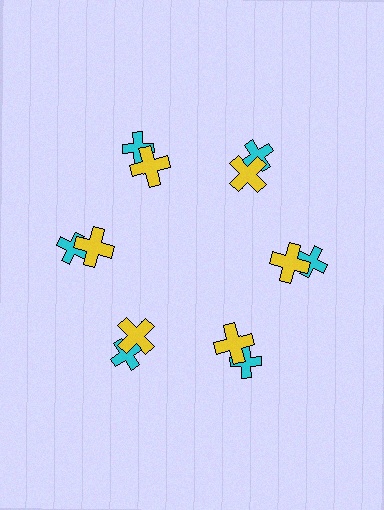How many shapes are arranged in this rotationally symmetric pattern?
There are 12 shapes, arranged in 6 groups of 2.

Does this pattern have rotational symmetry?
Yes, this pattern has 6-fold rotational symmetry. It looks the same after rotating 60 degrees around the center.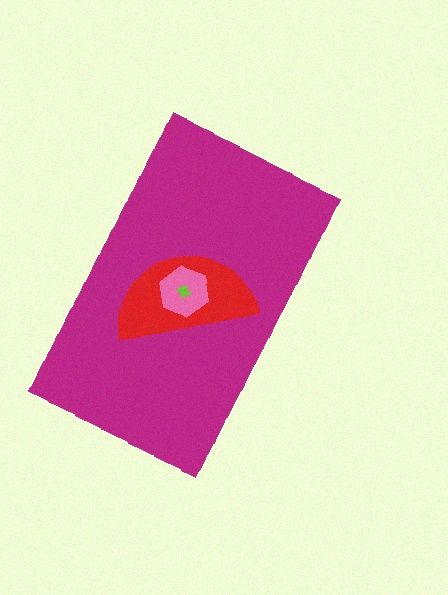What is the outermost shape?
The magenta rectangle.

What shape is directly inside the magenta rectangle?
The red semicircle.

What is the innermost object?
The lime cross.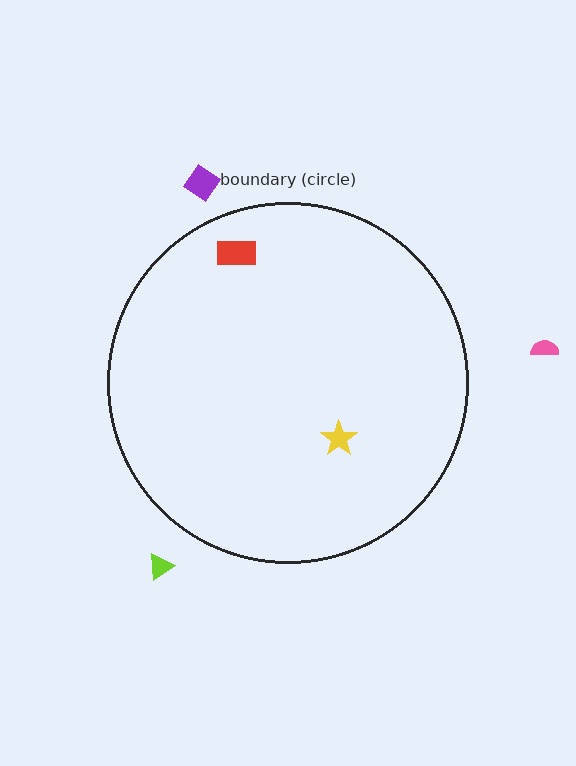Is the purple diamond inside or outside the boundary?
Outside.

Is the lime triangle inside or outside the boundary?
Outside.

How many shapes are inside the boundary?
2 inside, 3 outside.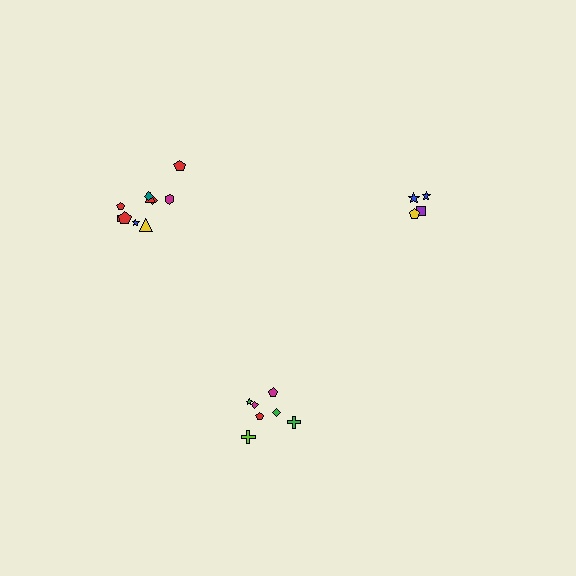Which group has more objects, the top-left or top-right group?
The top-left group.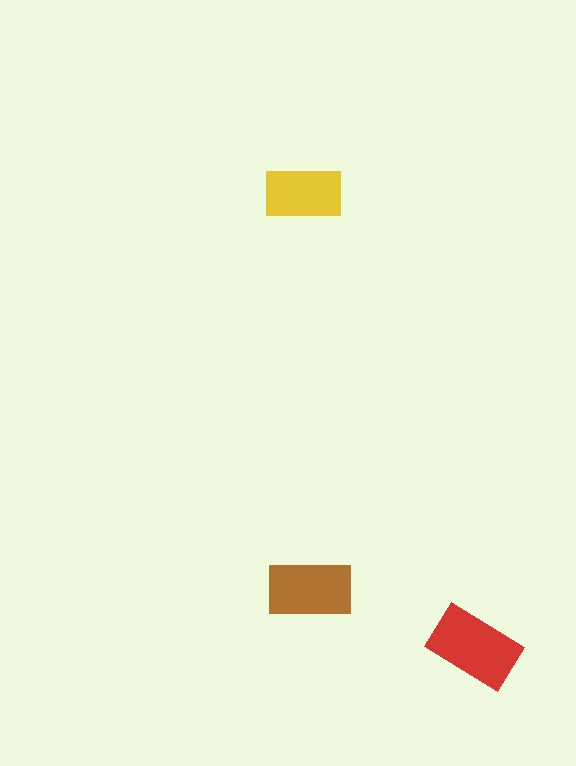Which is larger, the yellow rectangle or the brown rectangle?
The brown one.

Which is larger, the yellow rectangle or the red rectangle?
The red one.